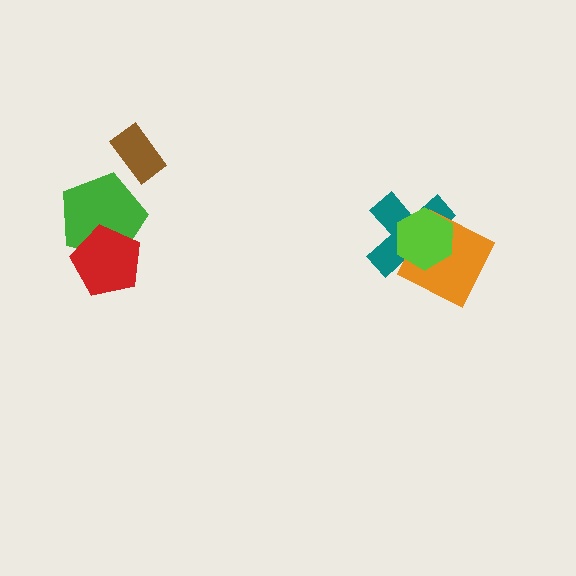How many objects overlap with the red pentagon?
1 object overlaps with the red pentagon.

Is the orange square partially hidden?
Yes, it is partially covered by another shape.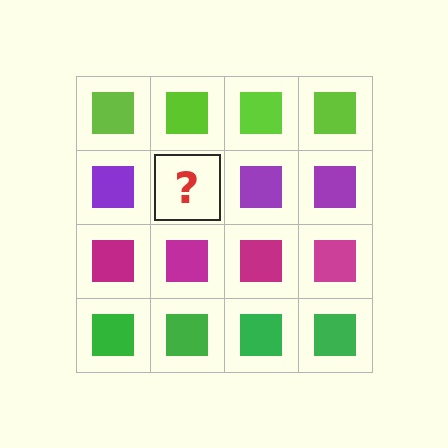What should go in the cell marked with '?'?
The missing cell should contain a purple square.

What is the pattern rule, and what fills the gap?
The rule is that each row has a consistent color. The gap should be filled with a purple square.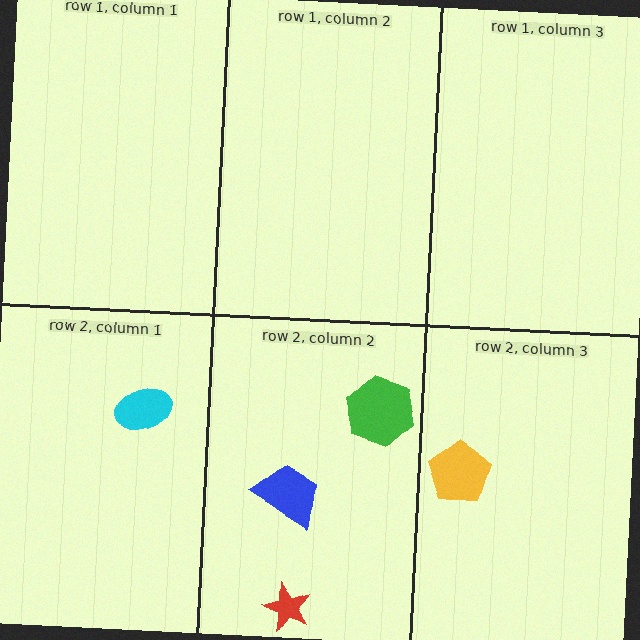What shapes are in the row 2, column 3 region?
The yellow pentagon.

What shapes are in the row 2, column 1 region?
The cyan ellipse.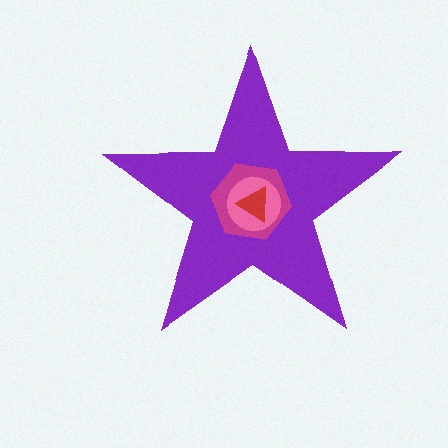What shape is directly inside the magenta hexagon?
The pink circle.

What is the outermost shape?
The purple star.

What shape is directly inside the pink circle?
The red triangle.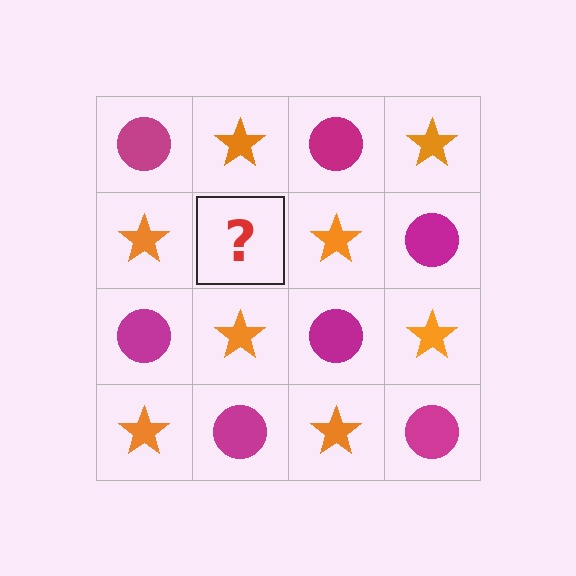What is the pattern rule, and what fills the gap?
The rule is that it alternates magenta circle and orange star in a checkerboard pattern. The gap should be filled with a magenta circle.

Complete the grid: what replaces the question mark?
The question mark should be replaced with a magenta circle.